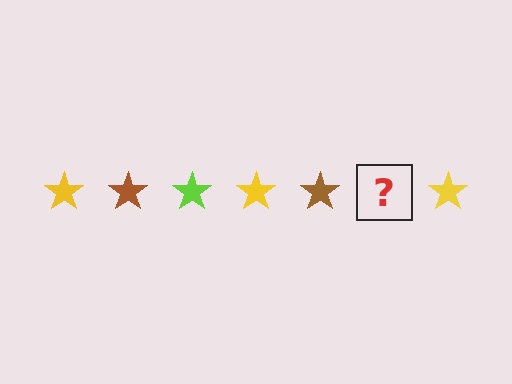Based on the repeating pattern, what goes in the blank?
The blank should be a lime star.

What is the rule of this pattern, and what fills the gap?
The rule is that the pattern cycles through yellow, brown, lime stars. The gap should be filled with a lime star.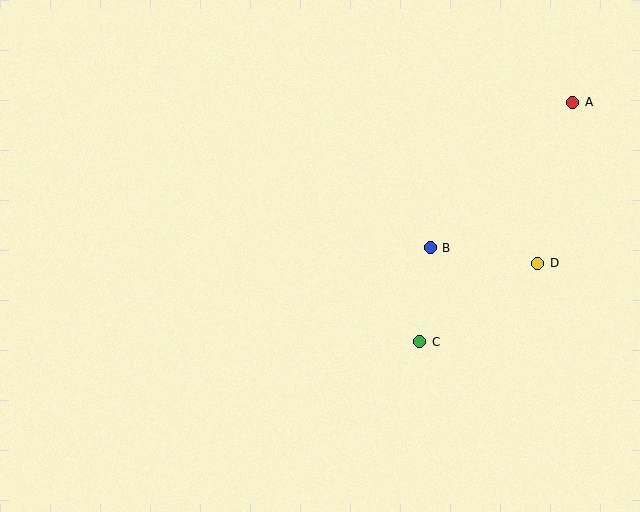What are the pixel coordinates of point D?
Point D is at (538, 263).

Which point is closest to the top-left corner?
Point B is closest to the top-left corner.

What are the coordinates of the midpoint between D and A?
The midpoint between D and A is at (555, 183).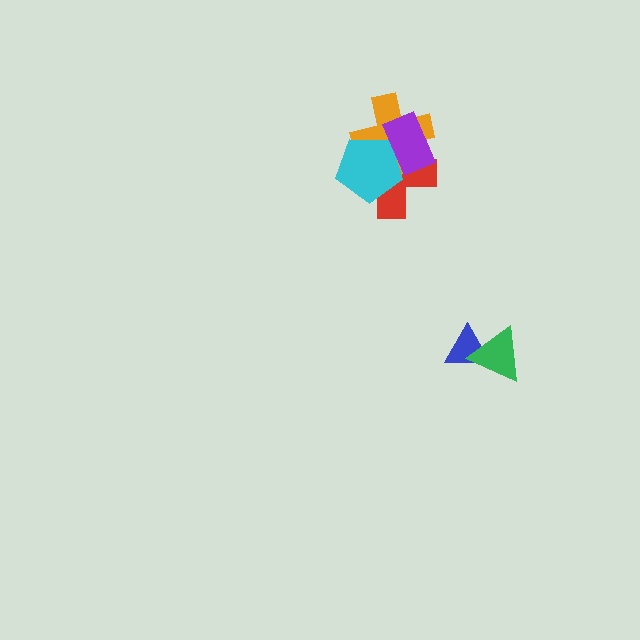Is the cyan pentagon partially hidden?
Yes, it is partially covered by another shape.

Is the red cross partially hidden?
Yes, it is partially covered by another shape.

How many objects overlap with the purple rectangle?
3 objects overlap with the purple rectangle.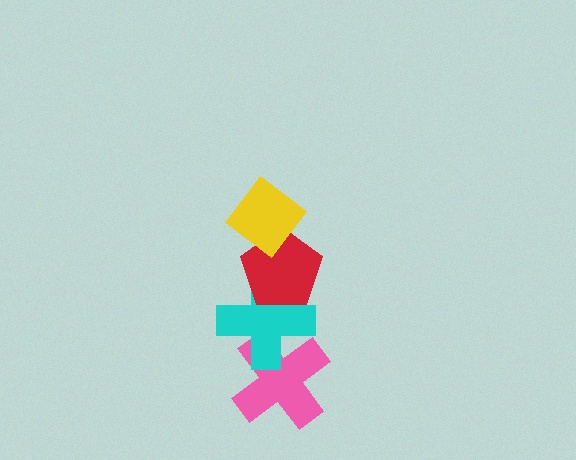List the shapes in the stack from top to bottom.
From top to bottom: the yellow diamond, the red pentagon, the cyan cross, the pink cross.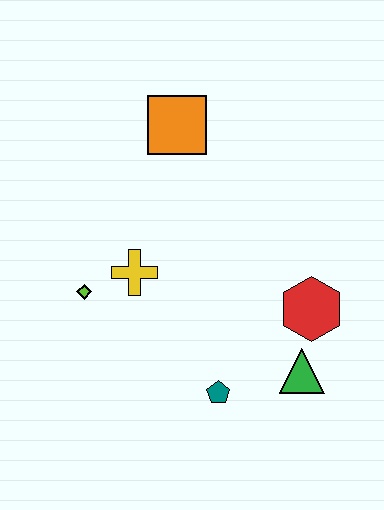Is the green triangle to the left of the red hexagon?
Yes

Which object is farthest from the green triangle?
The orange square is farthest from the green triangle.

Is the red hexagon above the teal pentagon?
Yes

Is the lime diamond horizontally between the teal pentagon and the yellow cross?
No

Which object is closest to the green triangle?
The red hexagon is closest to the green triangle.